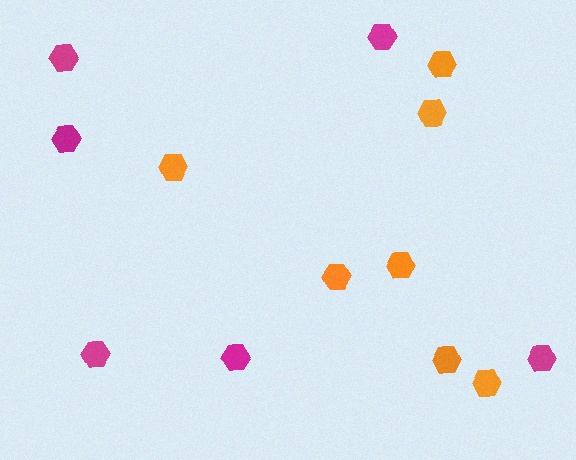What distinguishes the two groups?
There are 2 groups: one group of magenta hexagons (6) and one group of orange hexagons (7).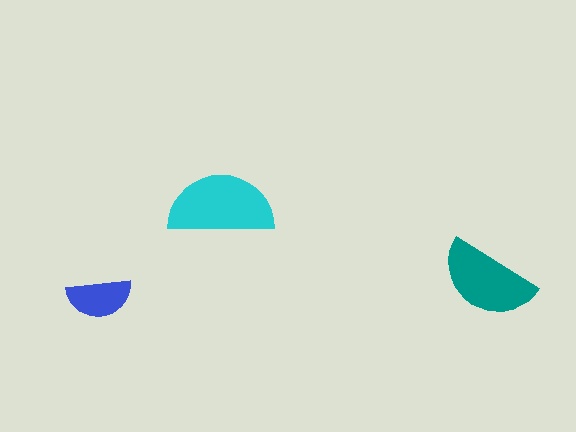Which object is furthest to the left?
The blue semicircle is leftmost.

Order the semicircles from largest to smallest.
the cyan one, the teal one, the blue one.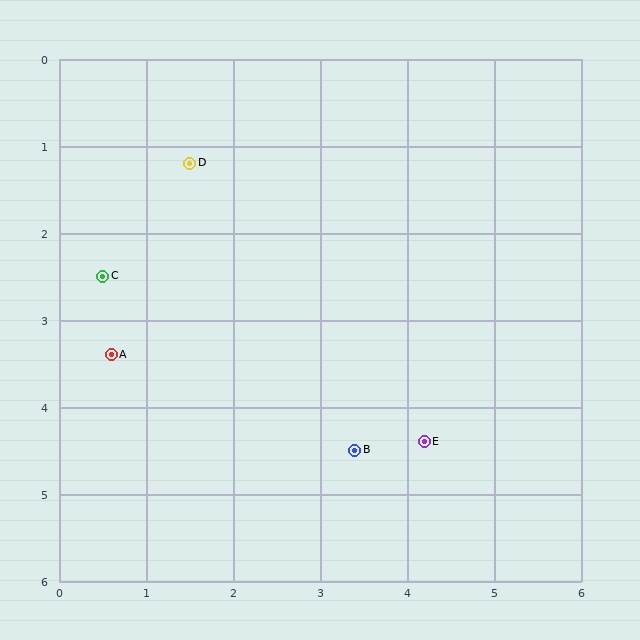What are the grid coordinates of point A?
Point A is at approximately (0.6, 3.4).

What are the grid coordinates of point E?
Point E is at approximately (4.2, 4.4).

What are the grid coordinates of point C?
Point C is at approximately (0.5, 2.5).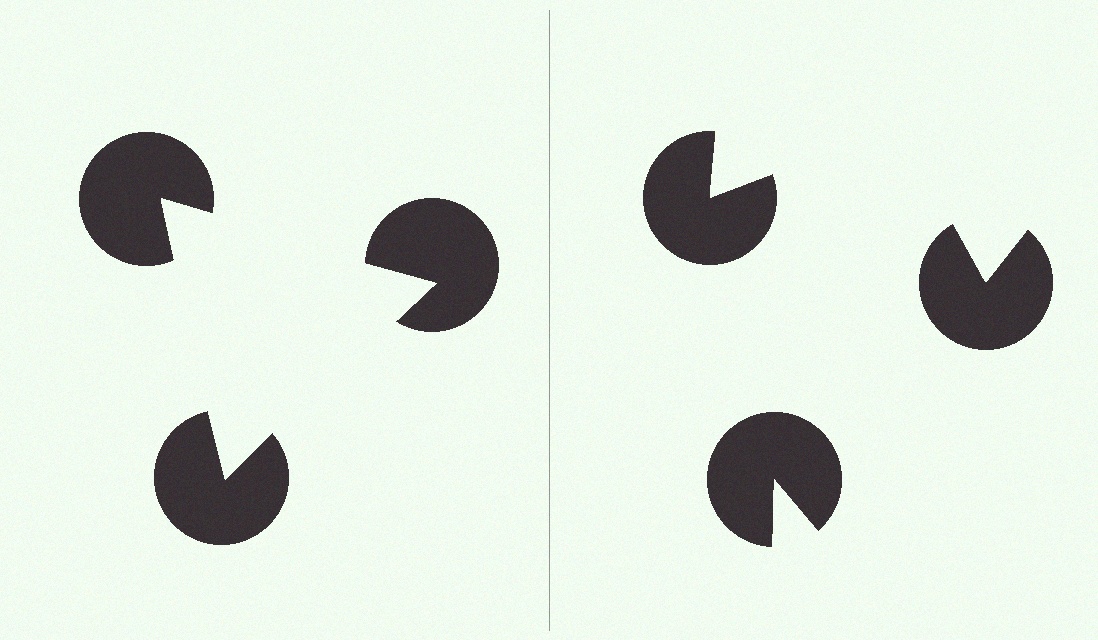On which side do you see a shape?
An illusory triangle appears on the left side. On the right side the wedge cuts are rotated, so no coherent shape forms.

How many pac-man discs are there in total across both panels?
6 — 3 on each side.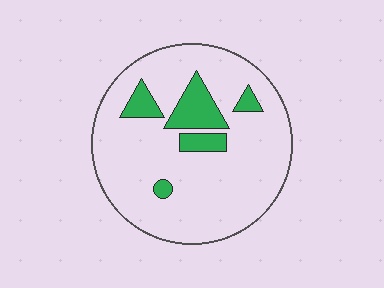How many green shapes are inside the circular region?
5.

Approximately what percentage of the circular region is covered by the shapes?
Approximately 15%.